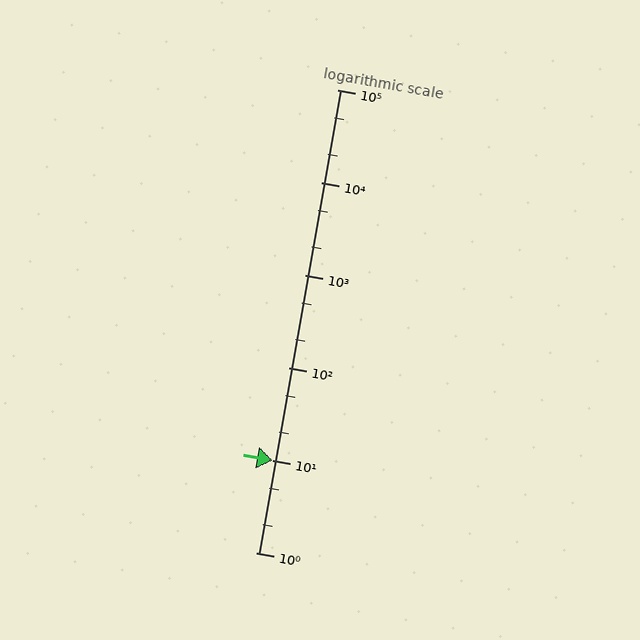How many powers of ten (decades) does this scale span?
The scale spans 5 decades, from 1 to 100000.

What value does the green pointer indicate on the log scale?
The pointer indicates approximately 9.8.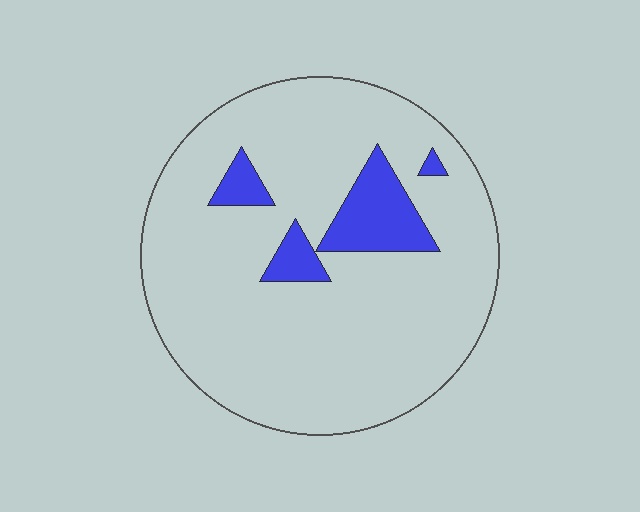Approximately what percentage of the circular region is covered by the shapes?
Approximately 10%.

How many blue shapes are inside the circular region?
4.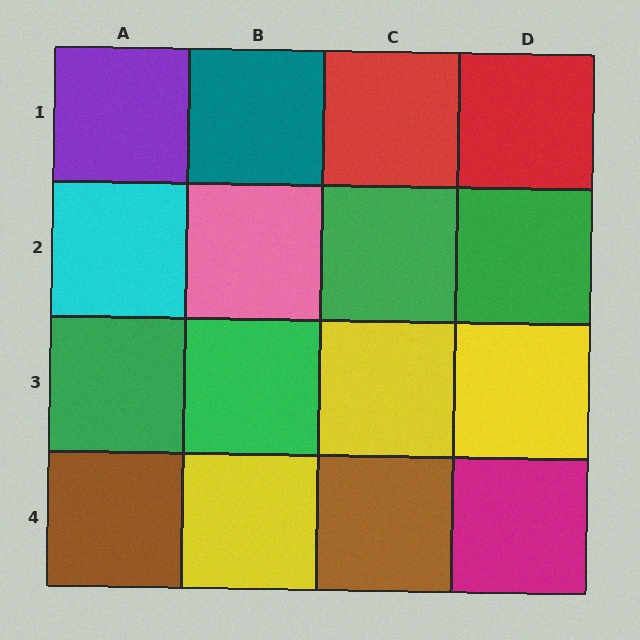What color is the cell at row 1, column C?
Red.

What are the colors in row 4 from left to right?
Brown, yellow, brown, magenta.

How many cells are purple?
1 cell is purple.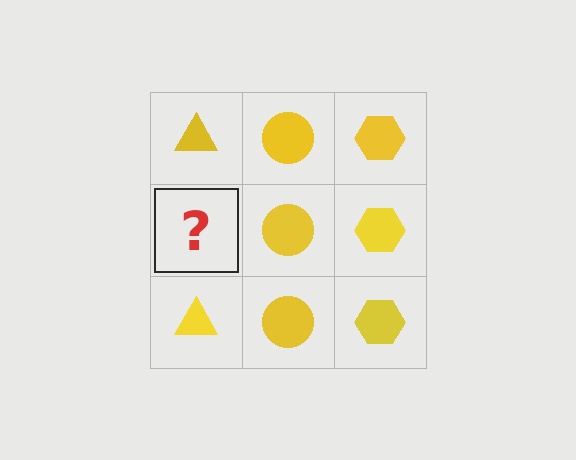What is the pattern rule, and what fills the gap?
The rule is that each column has a consistent shape. The gap should be filled with a yellow triangle.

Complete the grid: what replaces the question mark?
The question mark should be replaced with a yellow triangle.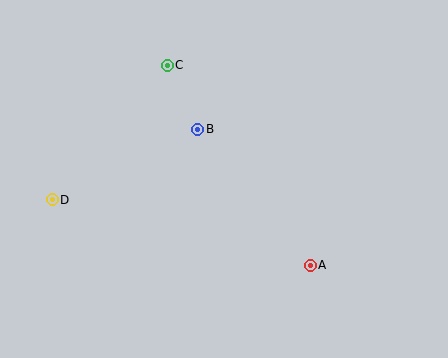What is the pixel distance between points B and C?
The distance between B and C is 71 pixels.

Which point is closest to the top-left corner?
Point C is closest to the top-left corner.